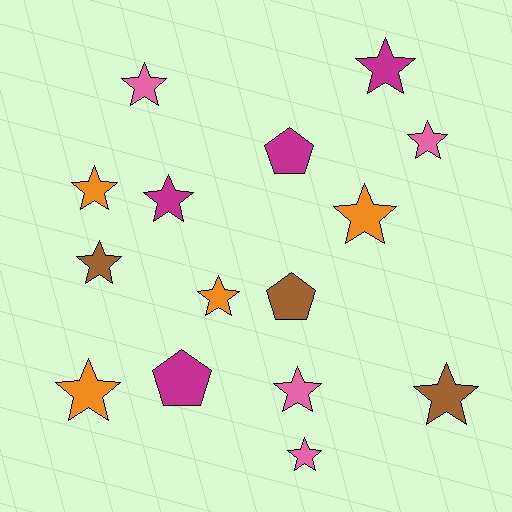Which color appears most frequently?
Pink, with 4 objects.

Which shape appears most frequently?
Star, with 12 objects.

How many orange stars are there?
There are 4 orange stars.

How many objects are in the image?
There are 15 objects.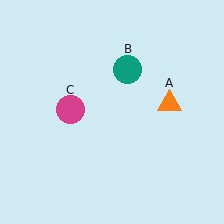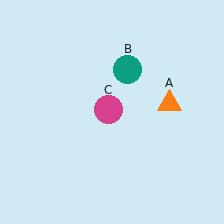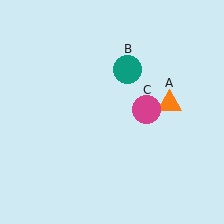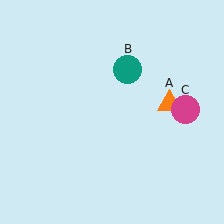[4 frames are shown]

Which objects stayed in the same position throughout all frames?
Orange triangle (object A) and teal circle (object B) remained stationary.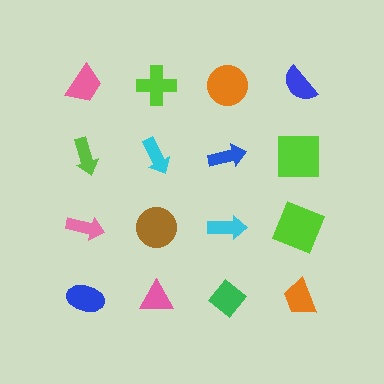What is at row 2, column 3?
A blue arrow.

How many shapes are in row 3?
4 shapes.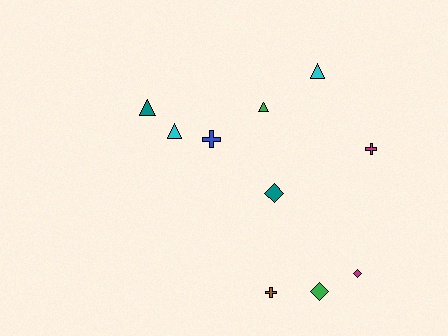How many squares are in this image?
There are no squares.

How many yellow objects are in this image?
There are no yellow objects.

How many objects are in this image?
There are 10 objects.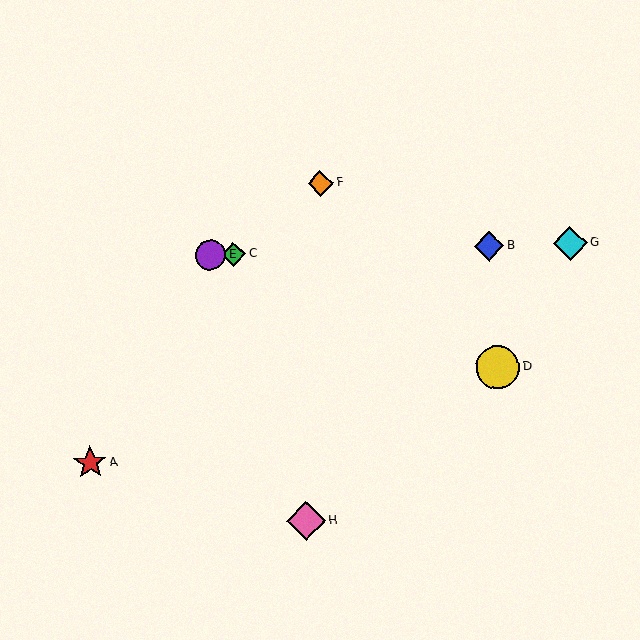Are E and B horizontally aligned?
Yes, both are at y≈255.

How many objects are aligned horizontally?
4 objects (B, C, E, G) are aligned horizontally.